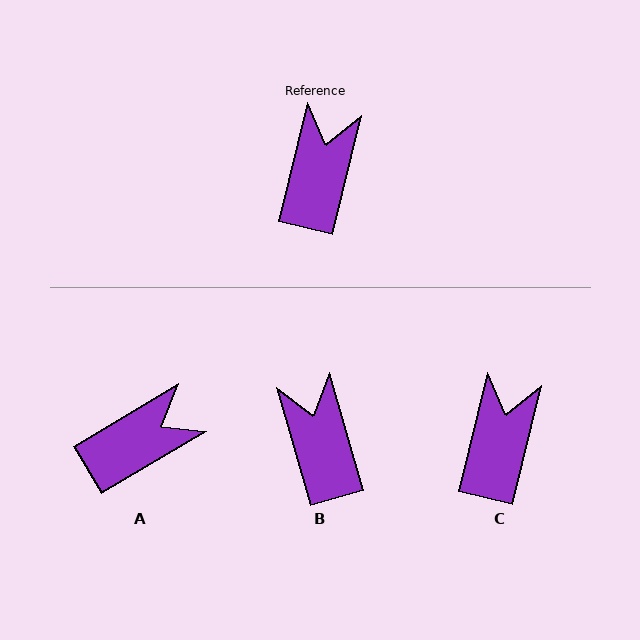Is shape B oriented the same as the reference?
No, it is off by about 30 degrees.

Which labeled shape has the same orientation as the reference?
C.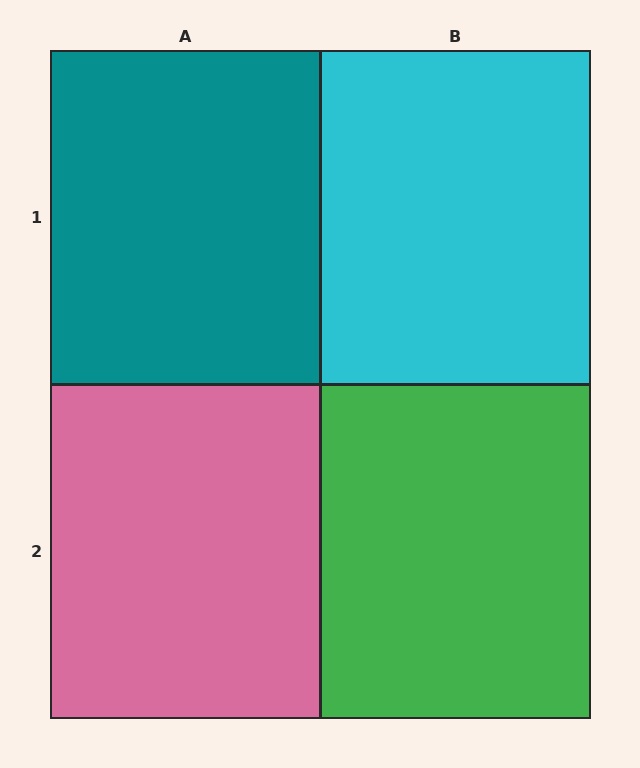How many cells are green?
1 cell is green.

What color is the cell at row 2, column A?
Pink.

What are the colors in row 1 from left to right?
Teal, cyan.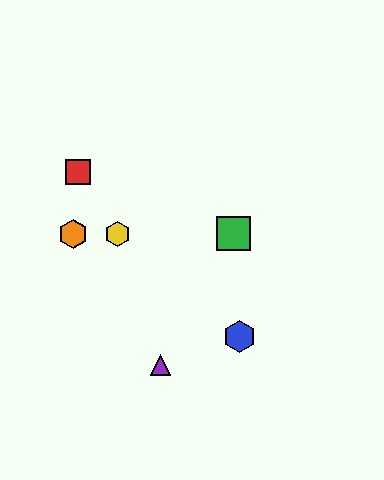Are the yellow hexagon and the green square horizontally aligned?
Yes, both are at y≈234.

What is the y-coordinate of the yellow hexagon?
The yellow hexagon is at y≈234.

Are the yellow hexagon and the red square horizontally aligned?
No, the yellow hexagon is at y≈234 and the red square is at y≈172.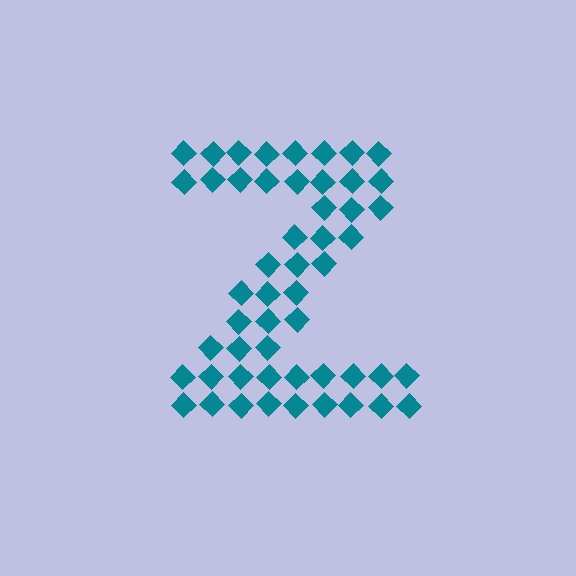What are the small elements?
The small elements are diamonds.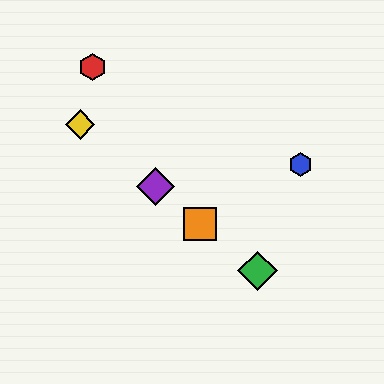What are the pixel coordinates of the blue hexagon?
The blue hexagon is at (300, 165).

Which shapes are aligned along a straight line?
The green diamond, the yellow diamond, the purple diamond, the orange square are aligned along a straight line.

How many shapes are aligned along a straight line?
4 shapes (the green diamond, the yellow diamond, the purple diamond, the orange square) are aligned along a straight line.